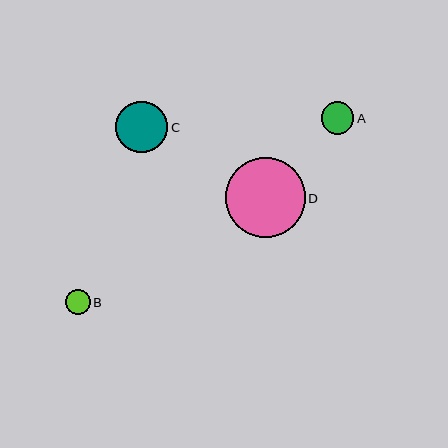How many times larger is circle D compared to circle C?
Circle D is approximately 1.5 times the size of circle C.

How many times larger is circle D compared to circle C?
Circle D is approximately 1.5 times the size of circle C.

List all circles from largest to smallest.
From largest to smallest: D, C, A, B.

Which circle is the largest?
Circle D is the largest with a size of approximately 80 pixels.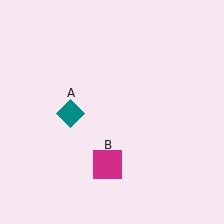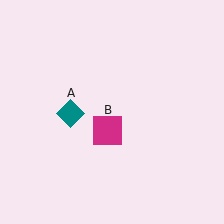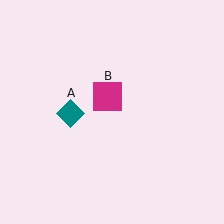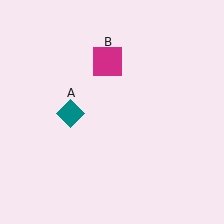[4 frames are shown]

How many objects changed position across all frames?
1 object changed position: magenta square (object B).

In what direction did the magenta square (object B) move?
The magenta square (object B) moved up.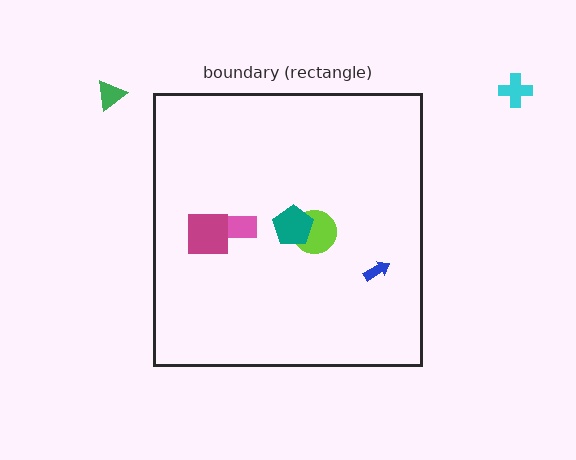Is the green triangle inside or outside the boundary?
Outside.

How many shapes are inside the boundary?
5 inside, 2 outside.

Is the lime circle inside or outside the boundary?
Inside.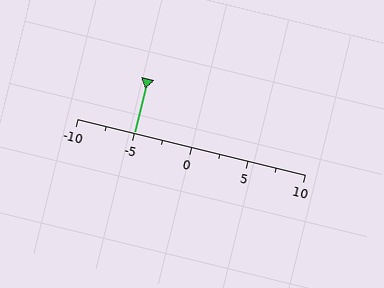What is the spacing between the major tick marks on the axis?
The major ticks are spaced 5 apart.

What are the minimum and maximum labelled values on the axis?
The axis runs from -10 to 10.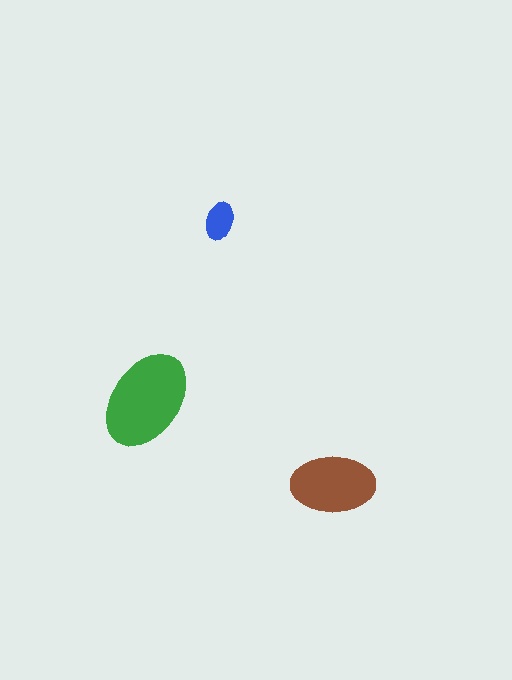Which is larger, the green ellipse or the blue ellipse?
The green one.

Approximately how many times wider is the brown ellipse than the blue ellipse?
About 2 times wider.